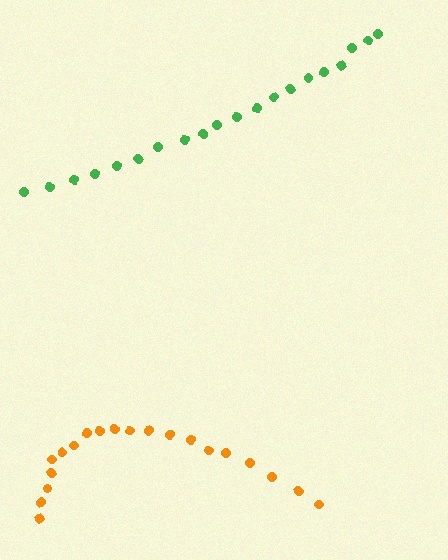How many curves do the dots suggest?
There are 2 distinct paths.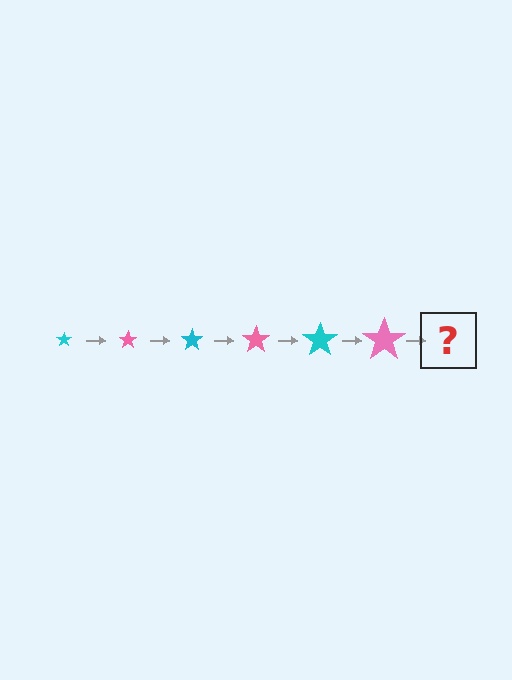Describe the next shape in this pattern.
It should be a cyan star, larger than the previous one.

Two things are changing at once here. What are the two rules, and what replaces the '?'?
The two rules are that the star grows larger each step and the color cycles through cyan and pink. The '?' should be a cyan star, larger than the previous one.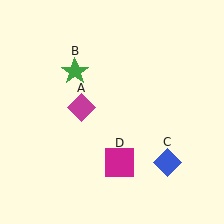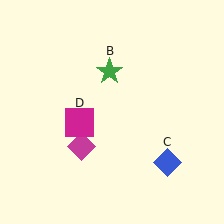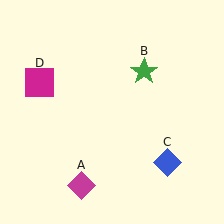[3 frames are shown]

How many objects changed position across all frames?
3 objects changed position: magenta diamond (object A), green star (object B), magenta square (object D).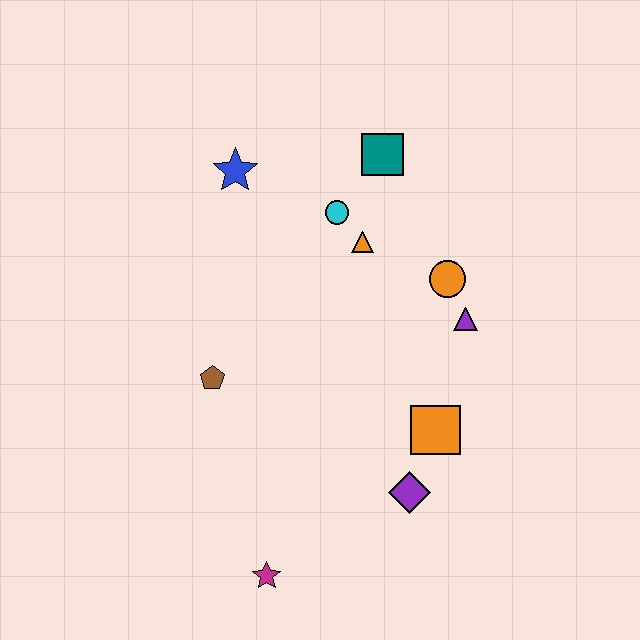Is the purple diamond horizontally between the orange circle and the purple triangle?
No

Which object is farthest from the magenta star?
The teal square is farthest from the magenta star.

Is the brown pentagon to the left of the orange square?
Yes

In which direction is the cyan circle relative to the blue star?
The cyan circle is to the right of the blue star.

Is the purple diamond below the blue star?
Yes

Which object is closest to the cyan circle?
The orange triangle is closest to the cyan circle.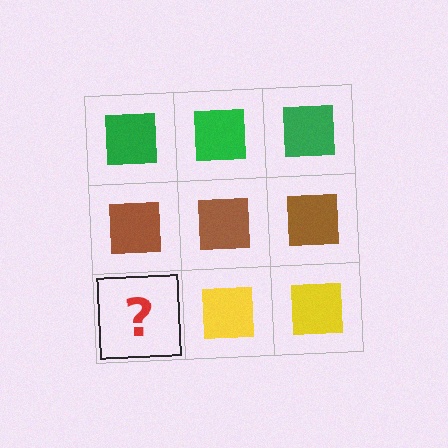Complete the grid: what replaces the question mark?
The question mark should be replaced with a yellow square.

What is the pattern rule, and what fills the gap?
The rule is that each row has a consistent color. The gap should be filled with a yellow square.